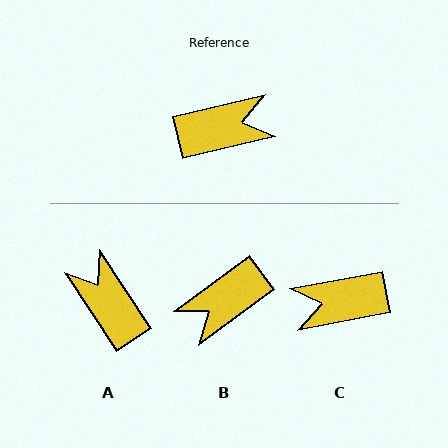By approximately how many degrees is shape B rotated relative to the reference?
Approximately 157 degrees clockwise.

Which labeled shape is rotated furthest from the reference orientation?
C, about 177 degrees away.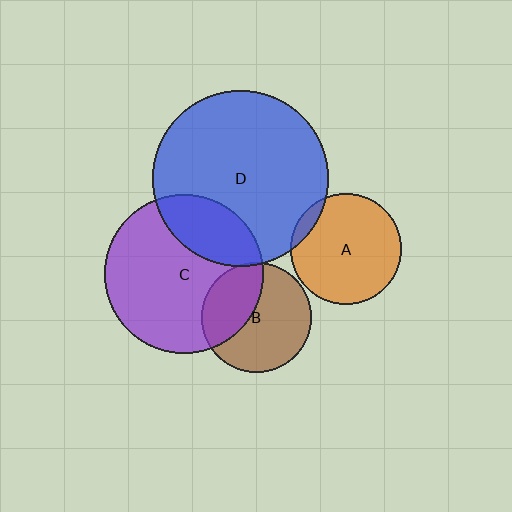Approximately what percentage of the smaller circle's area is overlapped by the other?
Approximately 25%.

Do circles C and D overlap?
Yes.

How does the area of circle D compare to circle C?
Approximately 1.2 times.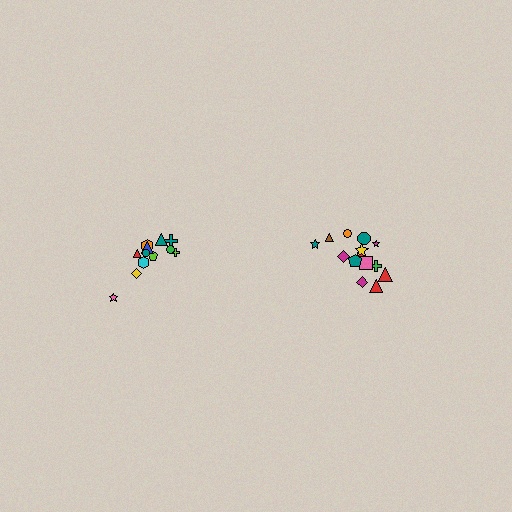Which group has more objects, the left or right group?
The right group.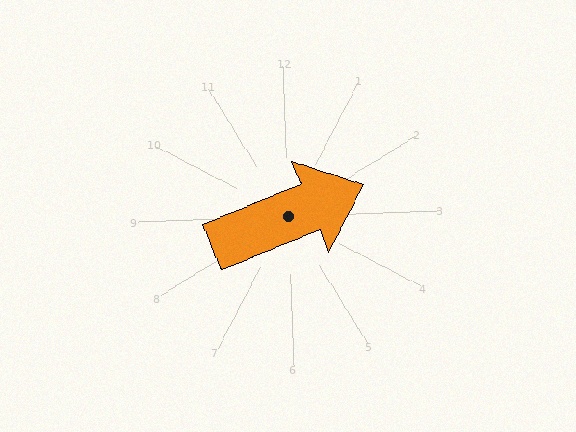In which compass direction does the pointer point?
East.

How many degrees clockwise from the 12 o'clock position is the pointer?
Approximately 70 degrees.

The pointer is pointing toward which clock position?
Roughly 2 o'clock.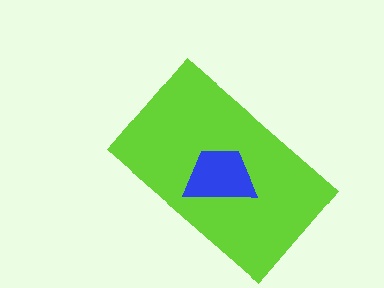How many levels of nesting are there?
2.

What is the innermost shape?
The blue trapezoid.